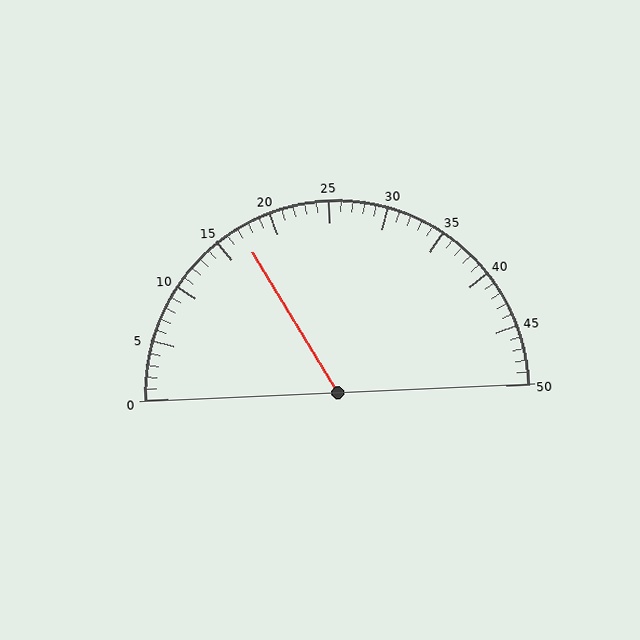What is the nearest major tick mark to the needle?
The nearest major tick mark is 15.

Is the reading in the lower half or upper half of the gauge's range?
The reading is in the lower half of the range (0 to 50).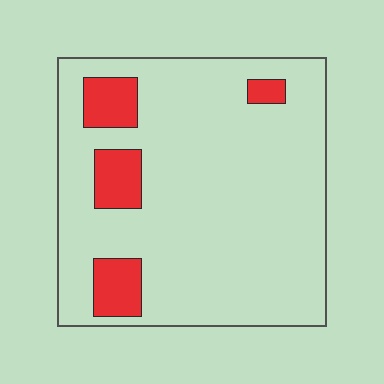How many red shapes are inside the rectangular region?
4.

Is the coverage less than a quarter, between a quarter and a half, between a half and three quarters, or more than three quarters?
Less than a quarter.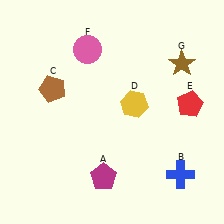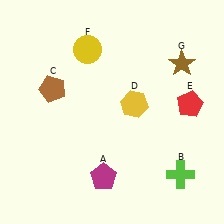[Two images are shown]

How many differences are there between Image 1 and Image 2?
There are 2 differences between the two images.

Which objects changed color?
B changed from blue to lime. F changed from pink to yellow.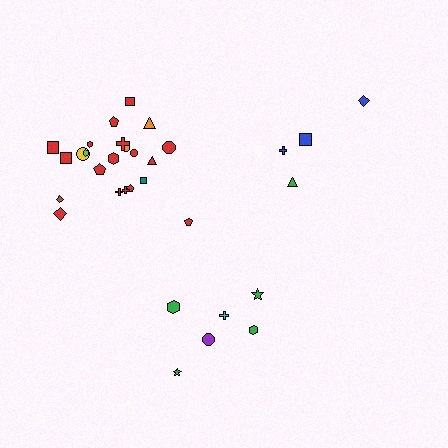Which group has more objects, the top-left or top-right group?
The top-left group.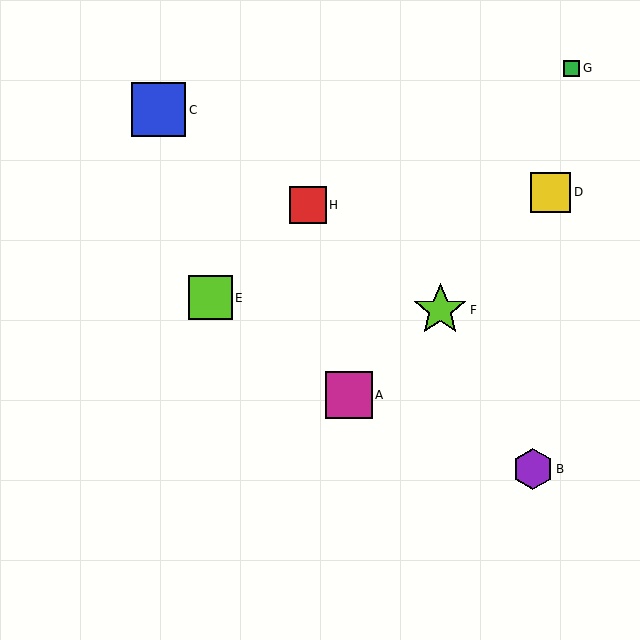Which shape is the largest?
The blue square (labeled C) is the largest.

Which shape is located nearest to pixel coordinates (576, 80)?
The green square (labeled G) at (572, 68) is nearest to that location.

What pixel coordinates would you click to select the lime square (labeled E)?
Click at (210, 298) to select the lime square E.